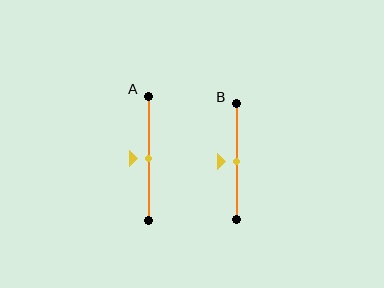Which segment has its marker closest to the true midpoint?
Segment A has its marker closest to the true midpoint.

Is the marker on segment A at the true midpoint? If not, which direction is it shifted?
Yes, the marker on segment A is at the true midpoint.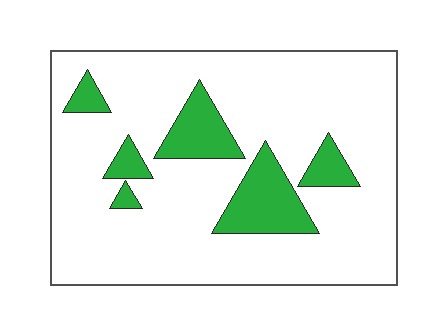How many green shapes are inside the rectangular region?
6.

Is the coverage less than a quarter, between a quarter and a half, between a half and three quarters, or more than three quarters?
Less than a quarter.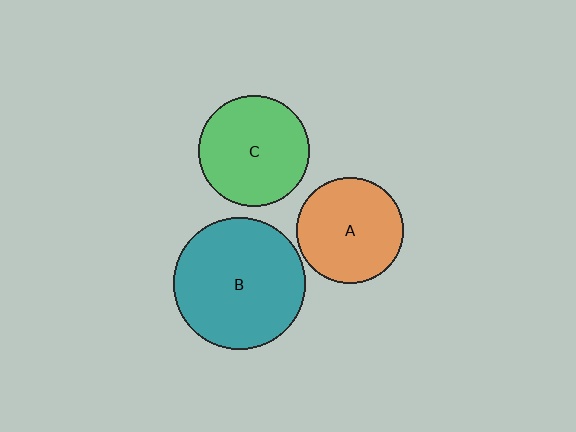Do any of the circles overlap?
No, none of the circles overlap.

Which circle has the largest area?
Circle B (teal).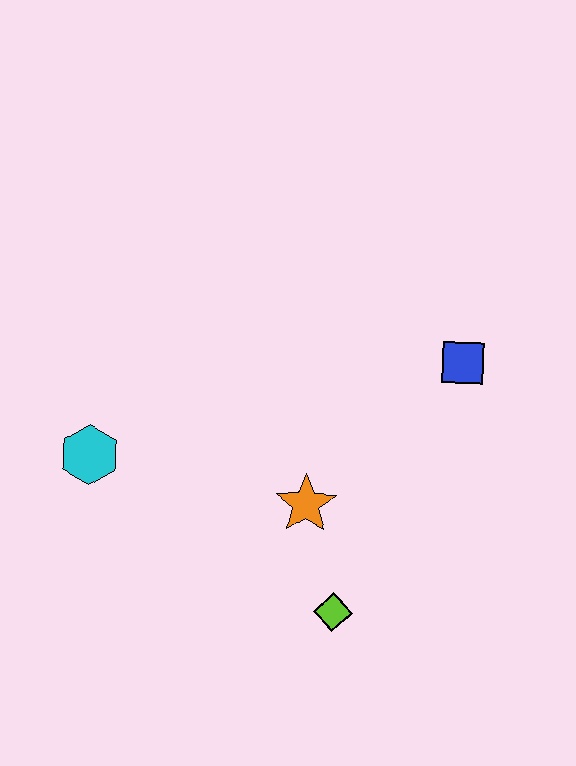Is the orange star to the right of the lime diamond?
No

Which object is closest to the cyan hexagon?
The orange star is closest to the cyan hexagon.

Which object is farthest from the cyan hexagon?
The blue square is farthest from the cyan hexagon.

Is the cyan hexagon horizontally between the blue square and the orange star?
No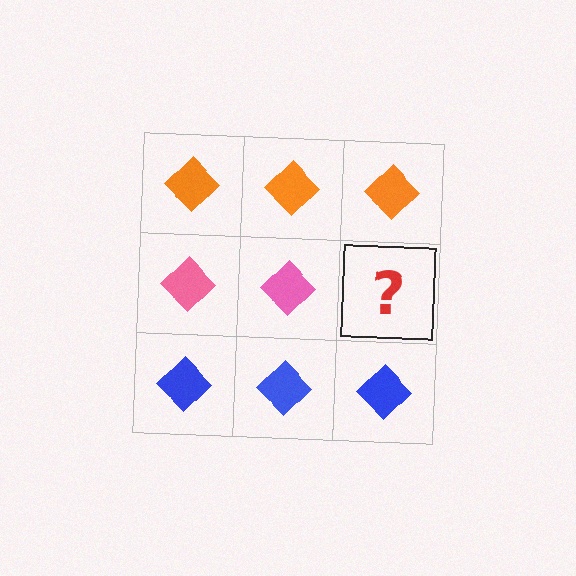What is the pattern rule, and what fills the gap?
The rule is that each row has a consistent color. The gap should be filled with a pink diamond.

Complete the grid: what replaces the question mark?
The question mark should be replaced with a pink diamond.